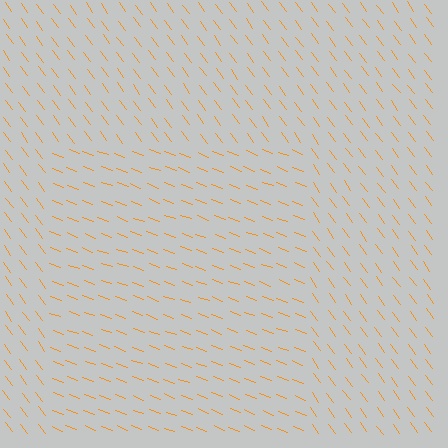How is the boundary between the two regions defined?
The boundary is defined purely by a change in line orientation (approximately 33 degrees difference). All lines are the same color and thickness.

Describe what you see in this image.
The image is filled with small orange line segments. A rectangle region in the image has lines oriented differently from the surrounding lines, creating a visible texture boundary.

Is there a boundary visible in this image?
Yes, there is a texture boundary formed by a change in line orientation.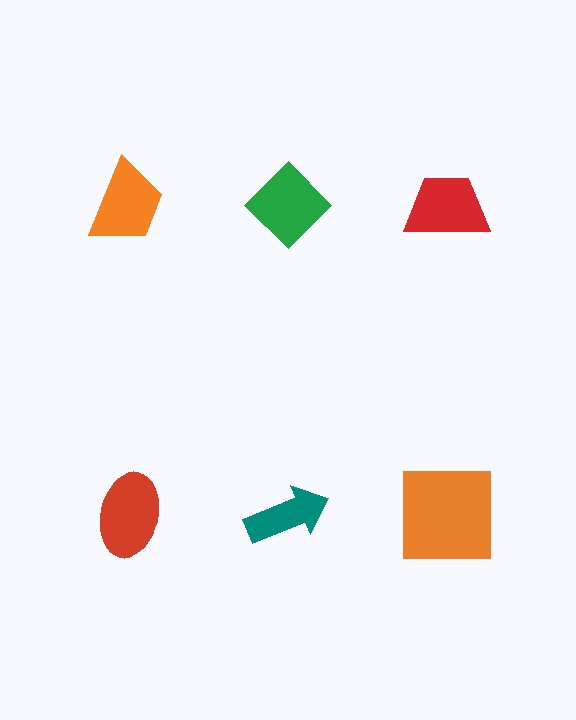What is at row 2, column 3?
An orange square.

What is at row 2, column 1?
A red ellipse.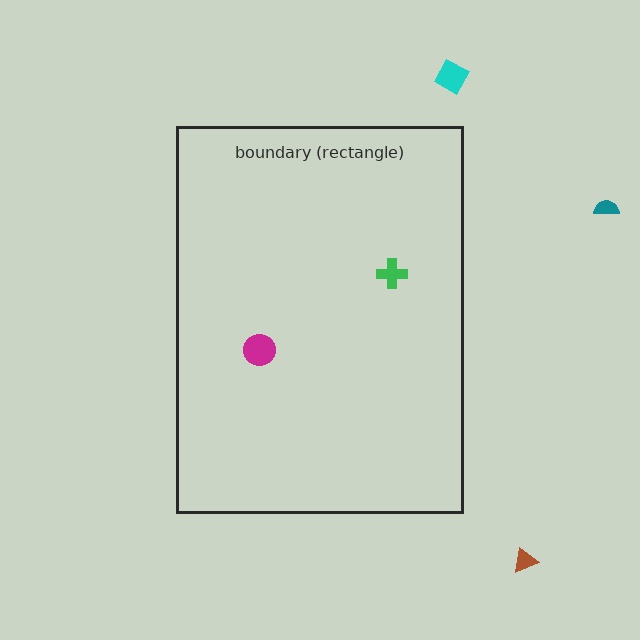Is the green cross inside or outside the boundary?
Inside.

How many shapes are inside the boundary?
2 inside, 3 outside.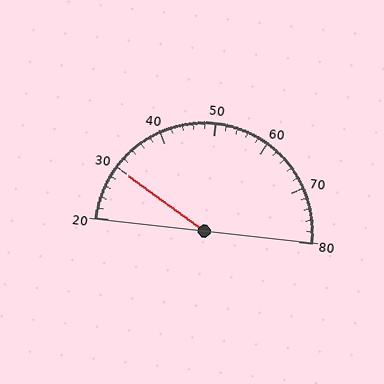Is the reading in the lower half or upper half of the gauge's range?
The reading is in the lower half of the range (20 to 80).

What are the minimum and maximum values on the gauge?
The gauge ranges from 20 to 80.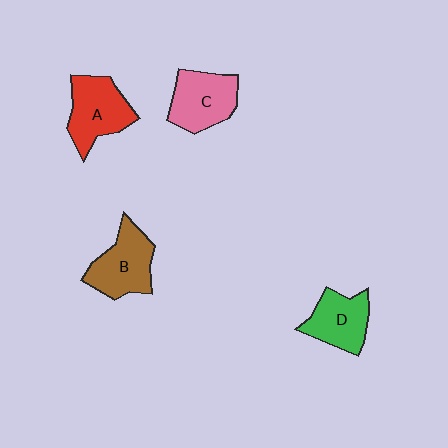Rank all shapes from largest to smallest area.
From largest to smallest: A (red), B (brown), C (pink), D (green).